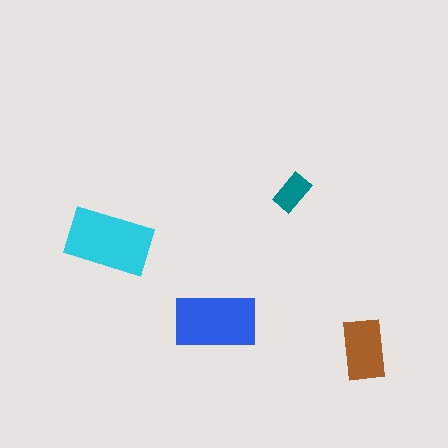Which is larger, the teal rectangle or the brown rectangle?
The brown one.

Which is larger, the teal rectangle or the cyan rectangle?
The cyan one.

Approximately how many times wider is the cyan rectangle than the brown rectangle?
About 1.5 times wider.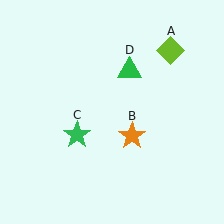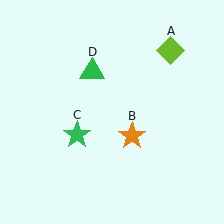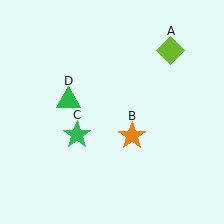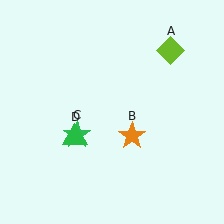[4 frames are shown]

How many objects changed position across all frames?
1 object changed position: green triangle (object D).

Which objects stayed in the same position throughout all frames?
Lime diamond (object A) and orange star (object B) and green star (object C) remained stationary.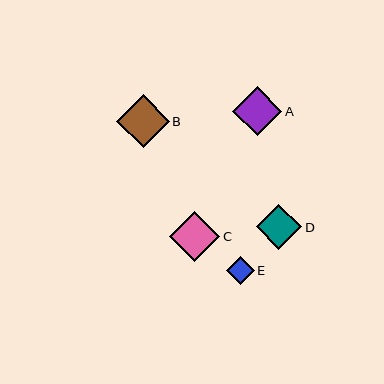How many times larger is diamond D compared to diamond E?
Diamond D is approximately 1.6 times the size of diamond E.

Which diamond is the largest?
Diamond B is the largest with a size of approximately 52 pixels.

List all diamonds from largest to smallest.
From largest to smallest: B, C, A, D, E.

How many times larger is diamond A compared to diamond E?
Diamond A is approximately 1.8 times the size of diamond E.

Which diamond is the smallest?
Diamond E is the smallest with a size of approximately 28 pixels.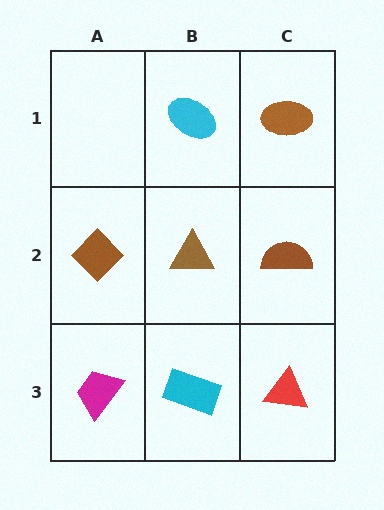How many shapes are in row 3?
3 shapes.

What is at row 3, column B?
A cyan rectangle.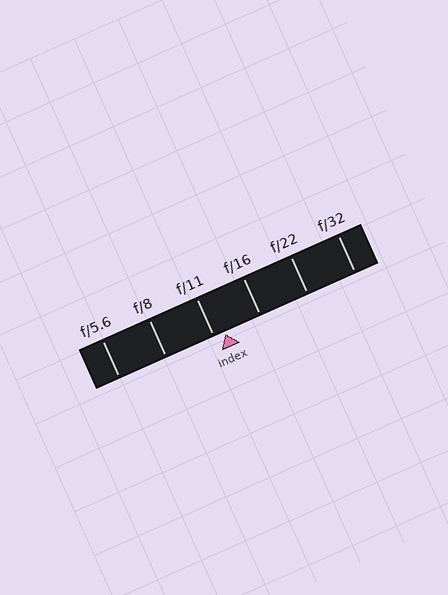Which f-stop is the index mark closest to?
The index mark is closest to f/11.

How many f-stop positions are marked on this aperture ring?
There are 6 f-stop positions marked.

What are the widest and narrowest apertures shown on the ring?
The widest aperture shown is f/5.6 and the narrowest is f/32.